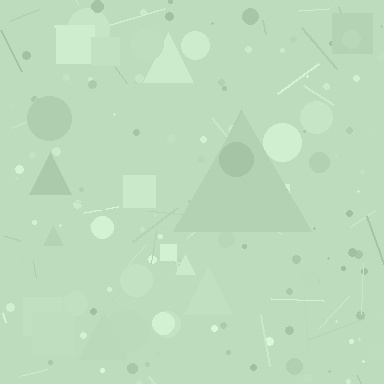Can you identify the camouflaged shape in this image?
The camouflaged shape is a triangle.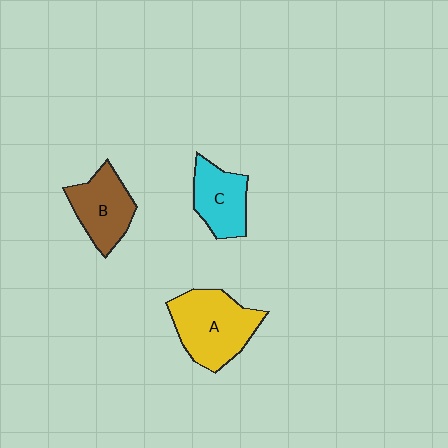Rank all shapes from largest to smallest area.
From largest to smallest: A (yellow), B (brown), C (cyan).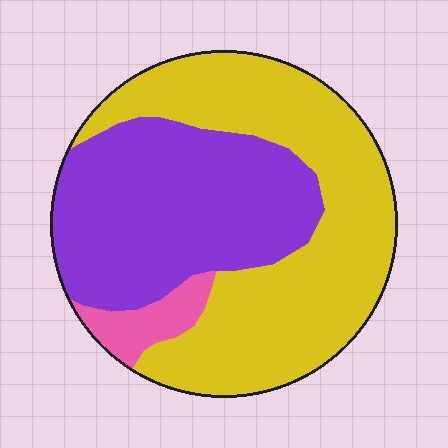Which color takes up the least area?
Pink, at roughly 5%.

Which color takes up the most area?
Yellow, at roughly 55%.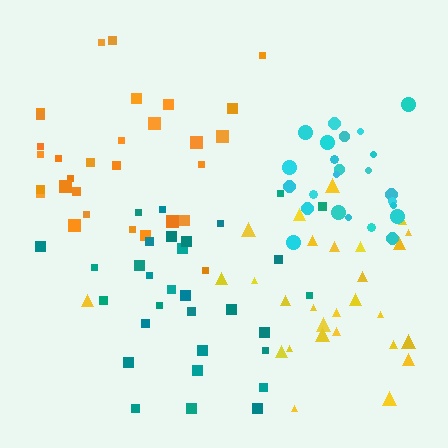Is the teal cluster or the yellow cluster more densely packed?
Teal.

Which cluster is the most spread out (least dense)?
Yellow.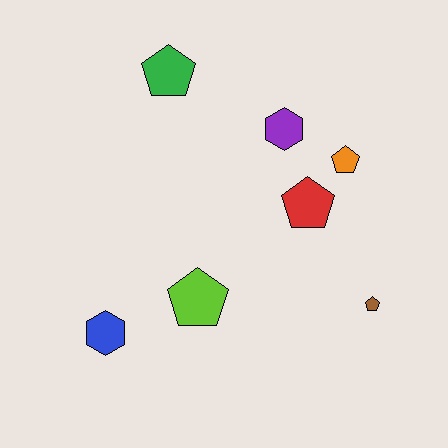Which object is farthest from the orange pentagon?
The blue hexagon is farthest from the orange pentagon.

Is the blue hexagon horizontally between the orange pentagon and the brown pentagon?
No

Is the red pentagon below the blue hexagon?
No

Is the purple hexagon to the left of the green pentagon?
No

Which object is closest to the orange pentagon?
The red pentagon is closest to the orange pentagon.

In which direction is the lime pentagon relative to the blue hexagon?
The lime pentagon is to the right of the blue hexagon.